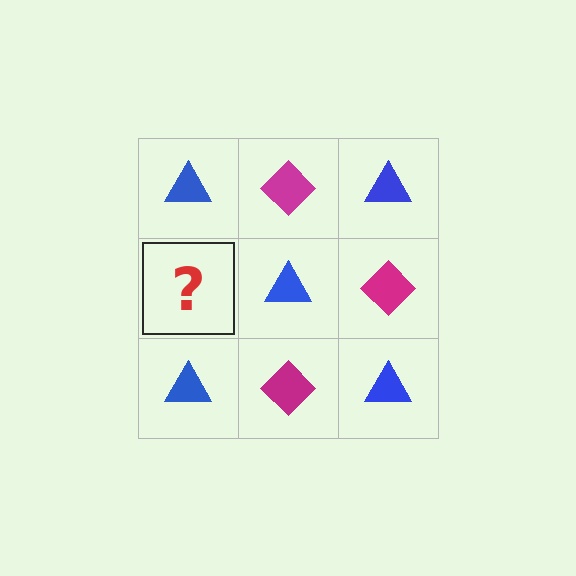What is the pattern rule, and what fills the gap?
The rule is that it alternates blue triangle and magenta diamond in a checkerboard pattern. The gap should be filled with a magenta diamond.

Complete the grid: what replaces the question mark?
The question mark should be replaced with a magenta diamond.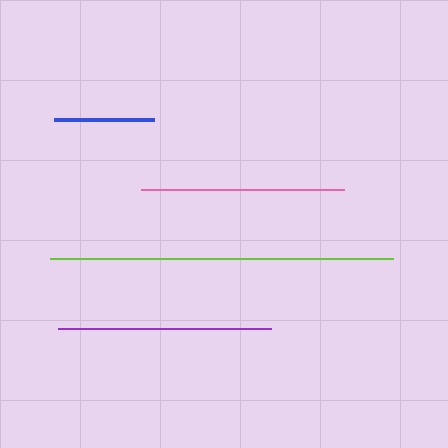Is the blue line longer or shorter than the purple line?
The purple line is longer than the blue line.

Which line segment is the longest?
The lime line is the longest at approximately 343 pixels.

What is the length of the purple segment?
The purple segment is approximately 213 pixels long.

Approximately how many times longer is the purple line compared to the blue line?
The purple line is approximately 2.1 times the length of the blue line.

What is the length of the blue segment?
The blue segment is approximately 100 pixels long.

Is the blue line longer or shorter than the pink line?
The pink line is longer than the blue line.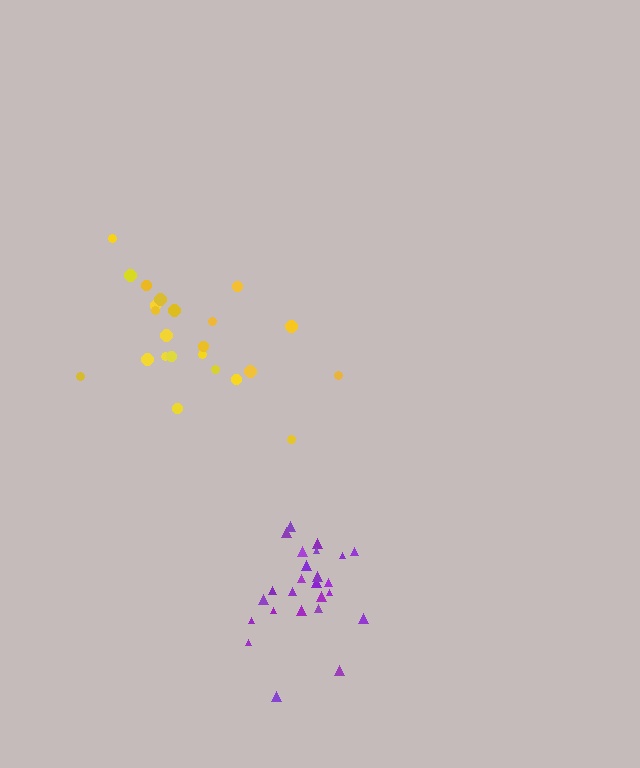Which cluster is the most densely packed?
Purple.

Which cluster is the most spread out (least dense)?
Yellow.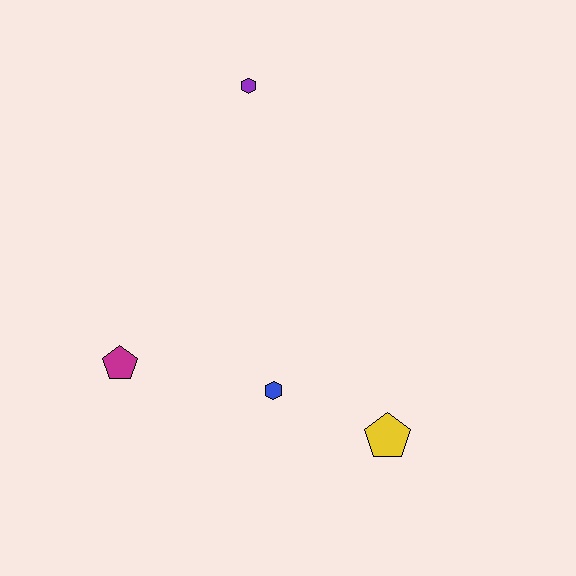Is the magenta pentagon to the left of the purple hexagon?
Yes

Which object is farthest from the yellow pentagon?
The purple hexagon is farthest from the yellow pentagon.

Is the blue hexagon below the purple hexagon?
Yes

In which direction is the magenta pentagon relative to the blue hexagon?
The magenta pentagon is to the left of the blue hexagon.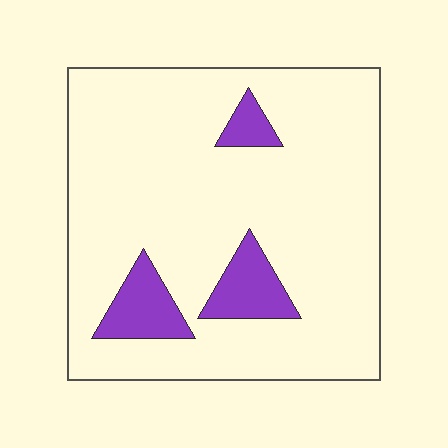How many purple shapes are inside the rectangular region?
3.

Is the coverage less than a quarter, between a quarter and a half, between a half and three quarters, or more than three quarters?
Less than a quarter.